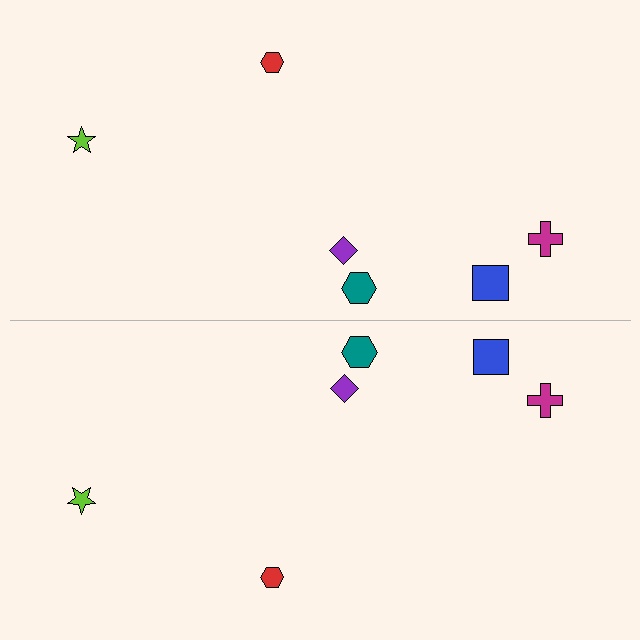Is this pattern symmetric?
Yes, this pattern has bilateral (reflection) symmetry.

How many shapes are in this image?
There are 12 shapes in this image.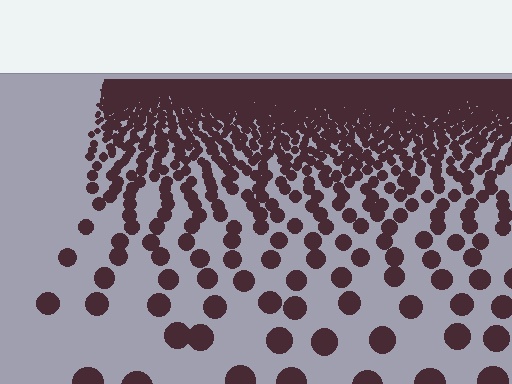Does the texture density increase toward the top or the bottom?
Density increases toward the top.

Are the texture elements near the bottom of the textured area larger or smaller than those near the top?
Larger. Near the bottom, elements are closer to the viewer and appear at a bigger on-screen size.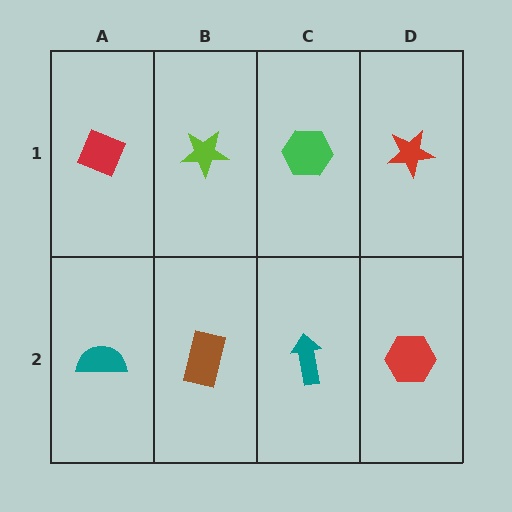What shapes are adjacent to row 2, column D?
A red star (row 1, column D), a teal arrow (row 2, column C).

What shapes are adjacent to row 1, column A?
A teal semicircle (row 2, column A), a lime star (row 1, column B).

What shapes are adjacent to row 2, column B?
A lime star (row 1, column B), a teal semicircle (row 2, column A), a teal arrow (row 2, column C).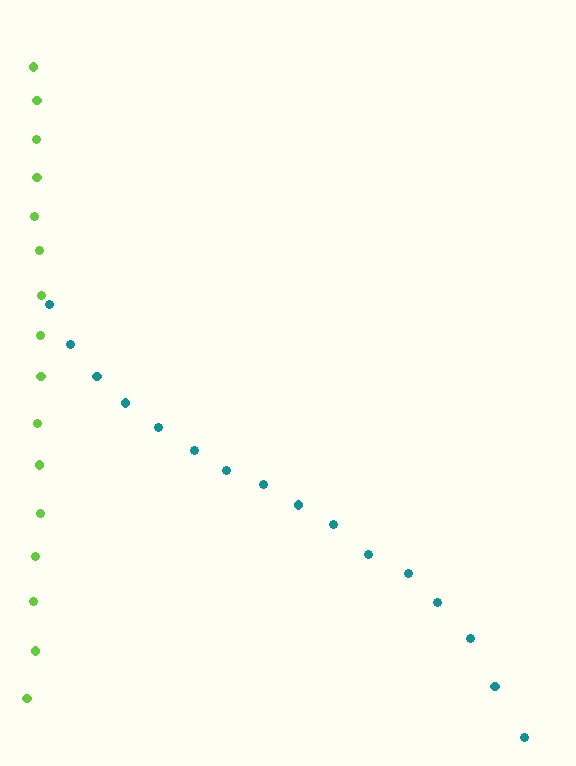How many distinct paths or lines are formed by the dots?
There are 2 distinct paths.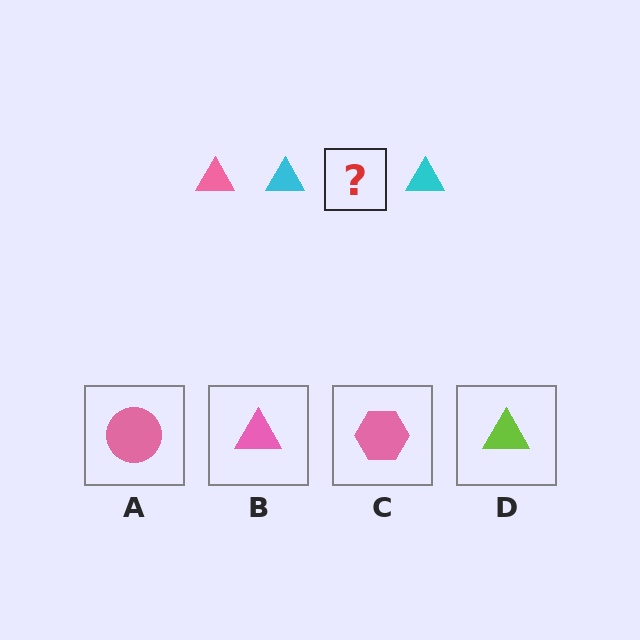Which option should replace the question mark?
Option B.